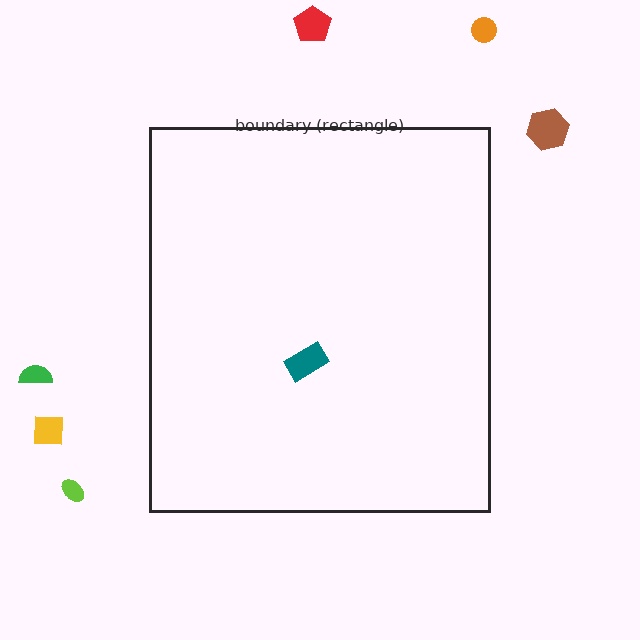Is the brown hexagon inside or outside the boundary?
Outside.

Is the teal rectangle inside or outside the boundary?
Inside.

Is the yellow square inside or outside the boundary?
Outside.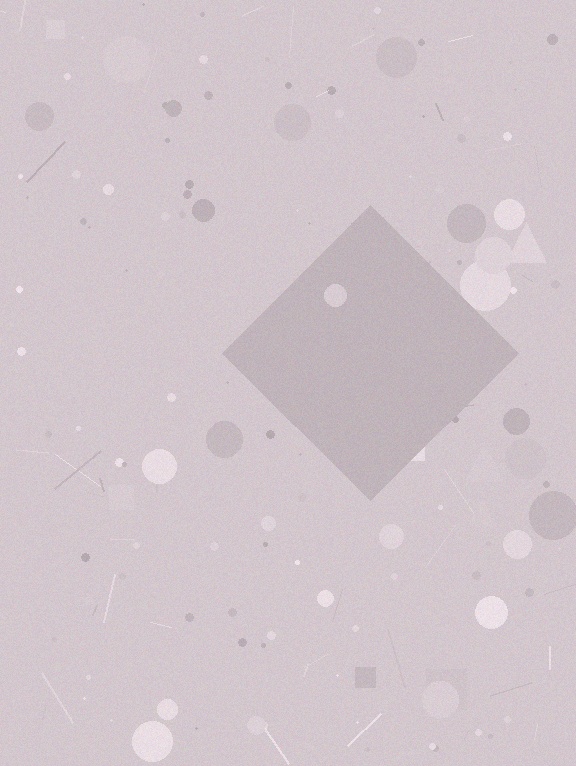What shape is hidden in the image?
A diamond is hidden in the image.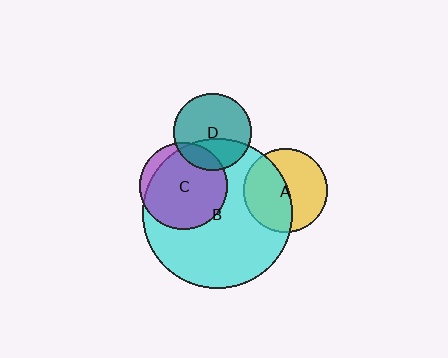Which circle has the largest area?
Circle B (cyan).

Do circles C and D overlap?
Yes.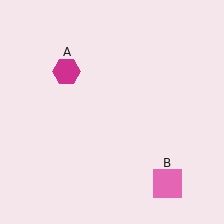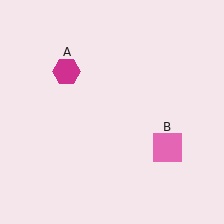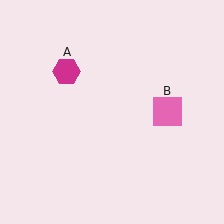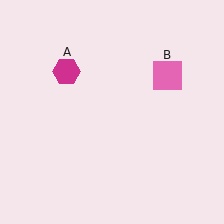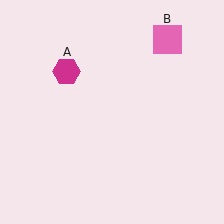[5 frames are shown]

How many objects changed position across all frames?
1 object changed position: pink square (object B).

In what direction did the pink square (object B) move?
The pink square (object B) moved up.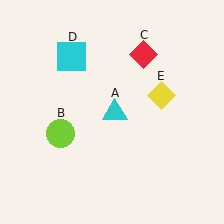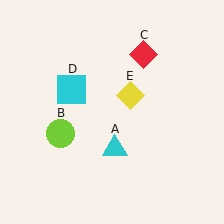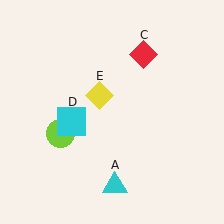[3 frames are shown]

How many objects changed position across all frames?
3 objects changed position: cyan triangle (object A), cyan square (object D), yellow diamond (object E).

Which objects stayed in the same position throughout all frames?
Lime circle (object B) and red diamond (object C) remained stationary.